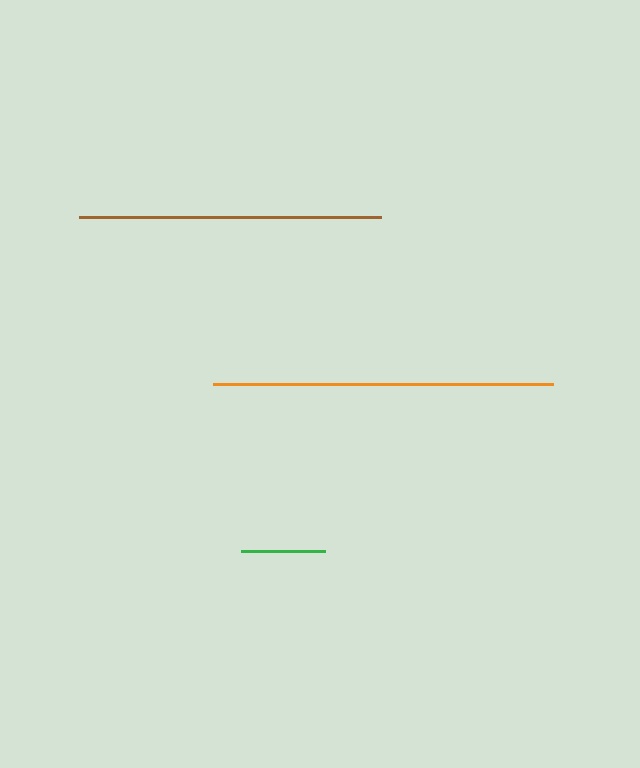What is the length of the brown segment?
The brown segment is approximately 302 pixels long.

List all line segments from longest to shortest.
From longest to shortest: orange, brown, green.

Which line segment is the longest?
The orange line is the longest at approximately 339 pixels.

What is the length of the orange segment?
The orange segment is approximately 339 pixels long.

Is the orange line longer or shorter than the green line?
The orange line is longer than the green line.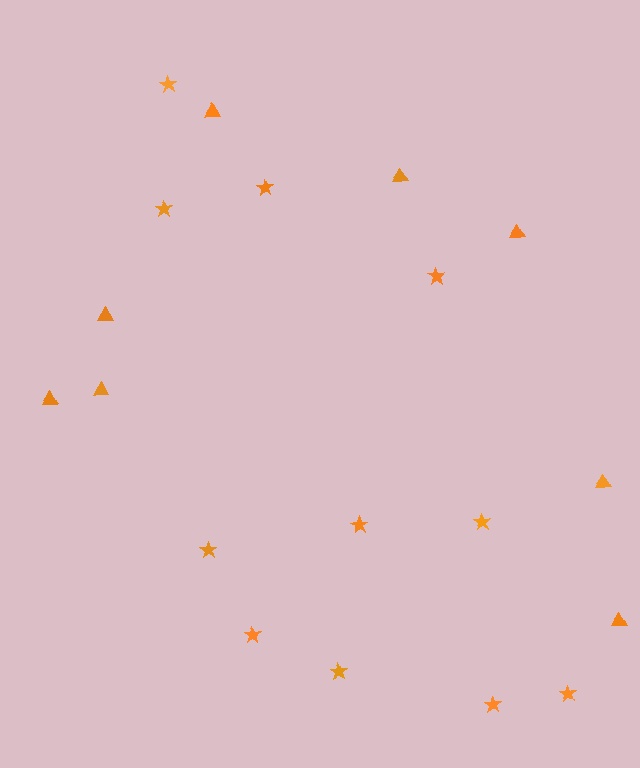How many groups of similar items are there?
There are 2 groups: one group of stars (11) and one group of triangles (8).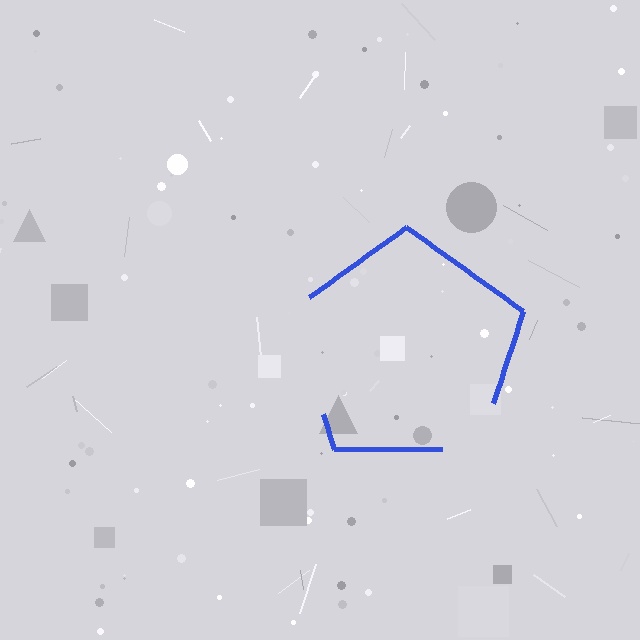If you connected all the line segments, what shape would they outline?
They would outline a pentagon.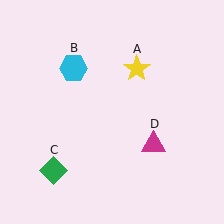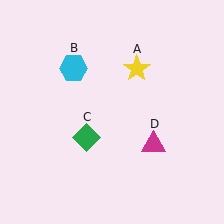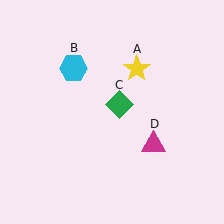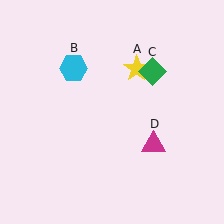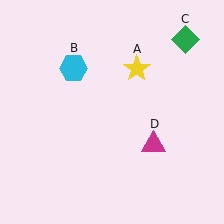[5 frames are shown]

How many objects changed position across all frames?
1 object changed position: green diamond (object C).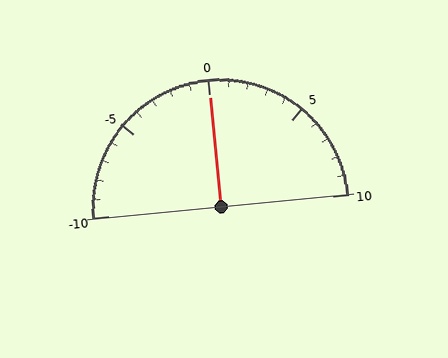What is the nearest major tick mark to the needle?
The nearest major tick mark is 0.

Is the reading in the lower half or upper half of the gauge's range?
The reading is in the upper half of the range (-10 to 10).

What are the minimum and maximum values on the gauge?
The gauge ranges from -10 to 10.